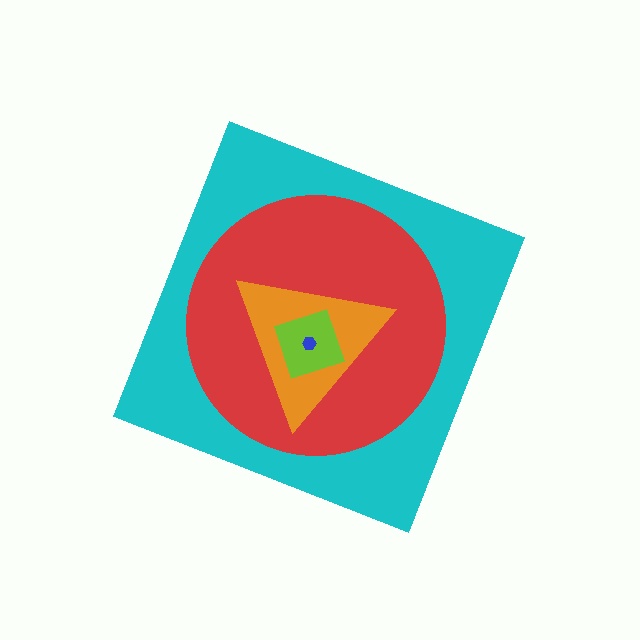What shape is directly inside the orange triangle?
The lime square.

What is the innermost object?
The blue hexagon.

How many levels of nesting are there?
5.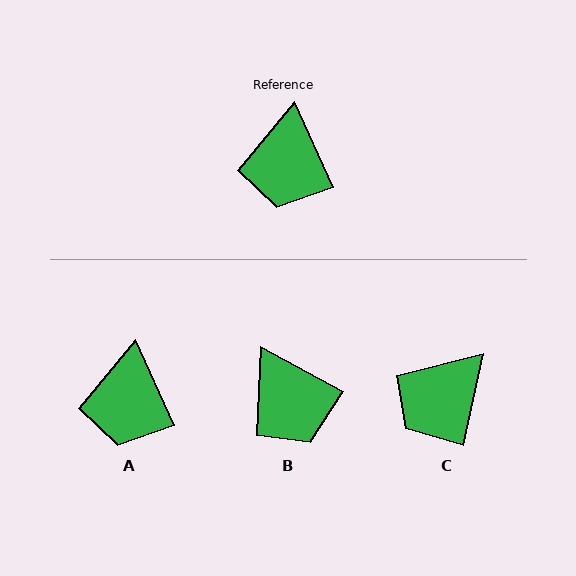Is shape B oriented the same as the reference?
No, it is off by about 37 degrees.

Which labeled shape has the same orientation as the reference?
A.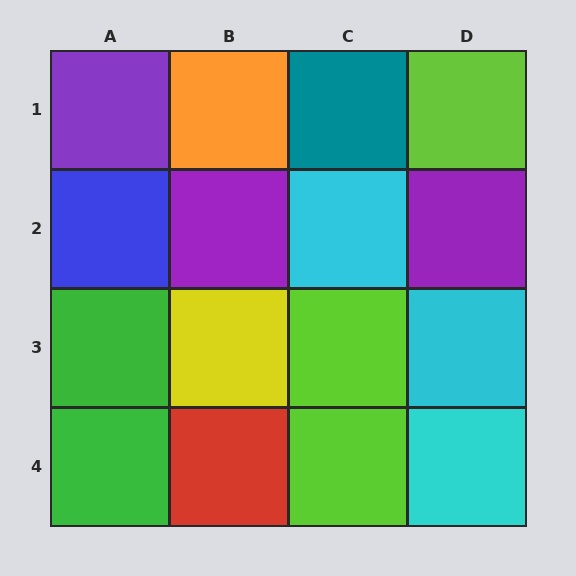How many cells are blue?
1 cell is blue.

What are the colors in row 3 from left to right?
Green, yellow, lime, cyan.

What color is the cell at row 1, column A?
Purple.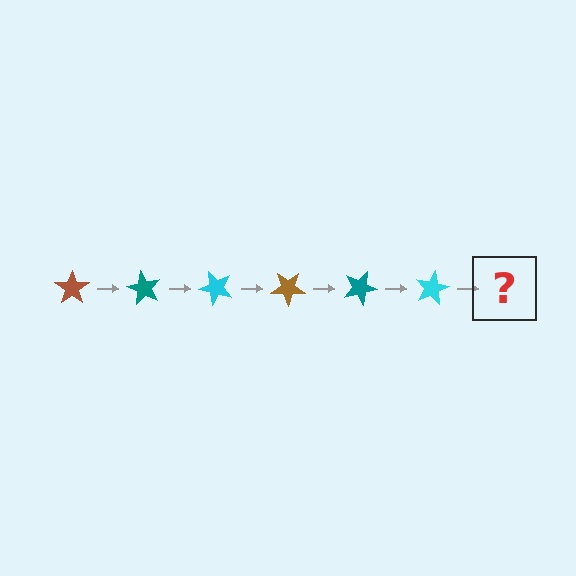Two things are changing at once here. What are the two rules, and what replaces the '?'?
The two rules are that it rotates 60 degrees each step and the color cycles through brown, teal, and cyan. The '?' should be a brown star, rotated 360 degrees from the start.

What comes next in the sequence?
The next element should be a brown star, rotated 360 degrees from the start.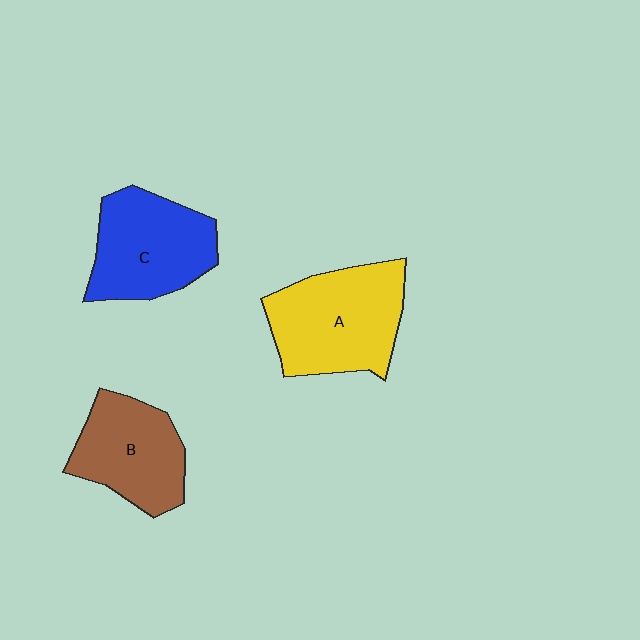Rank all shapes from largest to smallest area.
From largest to smallest: A (yellow), C (blue), B (brown).